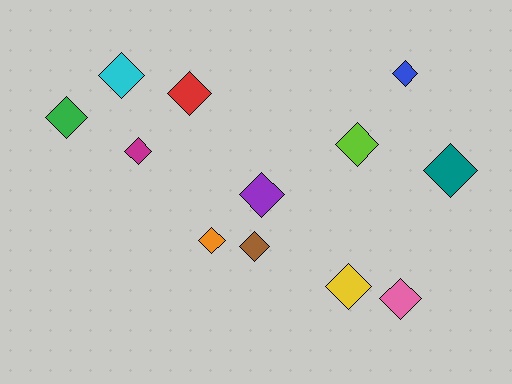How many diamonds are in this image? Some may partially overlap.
There are 12 diamonds.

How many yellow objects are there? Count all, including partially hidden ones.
There is 1 yellow object.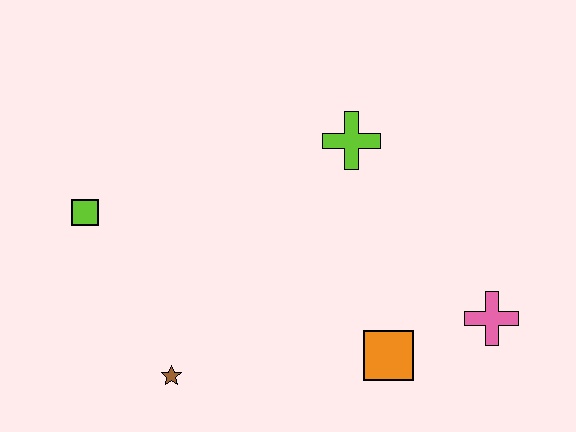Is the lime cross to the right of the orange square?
No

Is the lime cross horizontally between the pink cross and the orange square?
No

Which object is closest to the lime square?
The brown star is closest to the lime square.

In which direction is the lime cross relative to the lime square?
The lime cross is to the right of the lime square.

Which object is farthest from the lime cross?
The brown star is farthest from the lime cross.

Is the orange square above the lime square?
No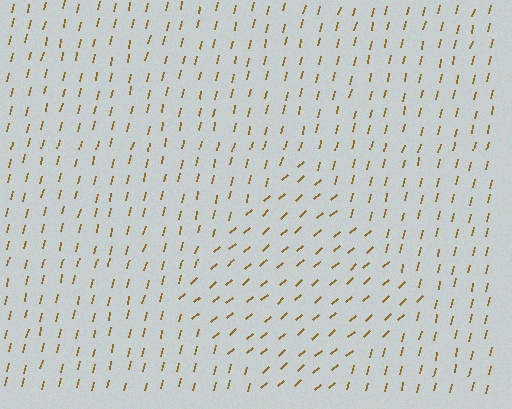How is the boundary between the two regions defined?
The boundary is defined purely by a change in line orientation (approximately 35 degrees difference). All lines are the same color and thickness.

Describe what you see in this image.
The image is filled with small brown line segments. A diamond region in the image has lines oriented differently from the surrounding lines, creating a visible texture boundary.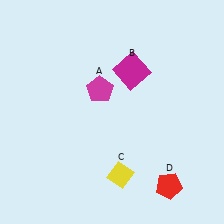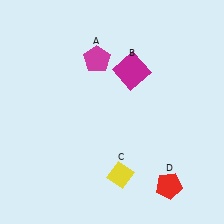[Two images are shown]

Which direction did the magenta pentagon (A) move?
The magenta pentagon (A) moved up.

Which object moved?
The magenta pentagon (A) moved up.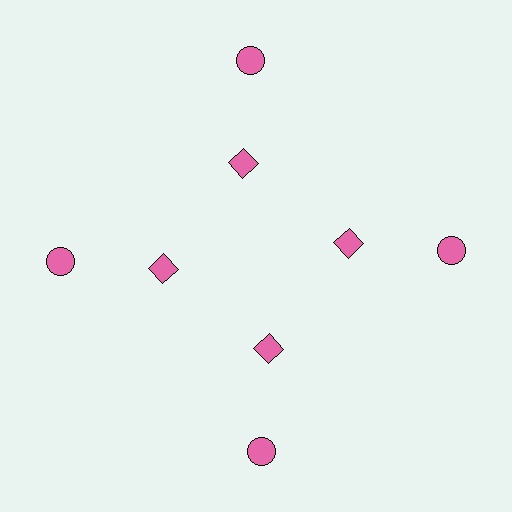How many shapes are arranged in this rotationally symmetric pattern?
There are 8 shapes, arranged in 4 groups of 2.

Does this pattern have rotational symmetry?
Yes, this pattern has 4-fold rotational symmetry. It looks the same after rotating 90 degrees around the center.